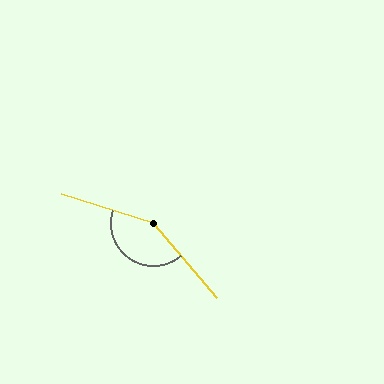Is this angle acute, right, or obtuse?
It is obtuse.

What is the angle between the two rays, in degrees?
Approximately 148 degrees.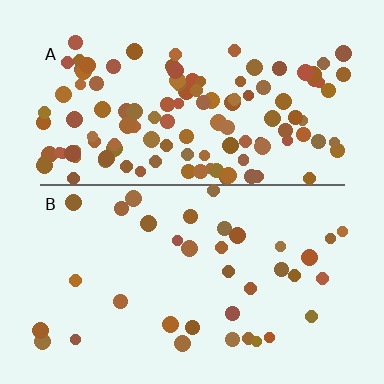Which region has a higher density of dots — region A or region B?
A (the top).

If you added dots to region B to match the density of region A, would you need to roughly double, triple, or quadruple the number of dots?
Approximately triple.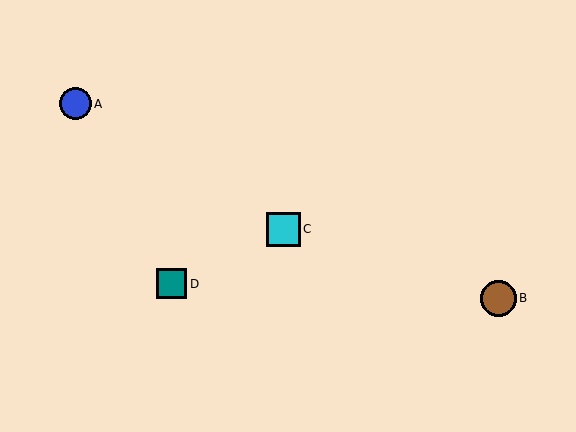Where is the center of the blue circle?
The center of the blue circle is at (75, 104).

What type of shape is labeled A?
Shape A is a blue circle.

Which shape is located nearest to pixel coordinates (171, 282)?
The teal square (labeled D) at (172, 284) is nearest to that location.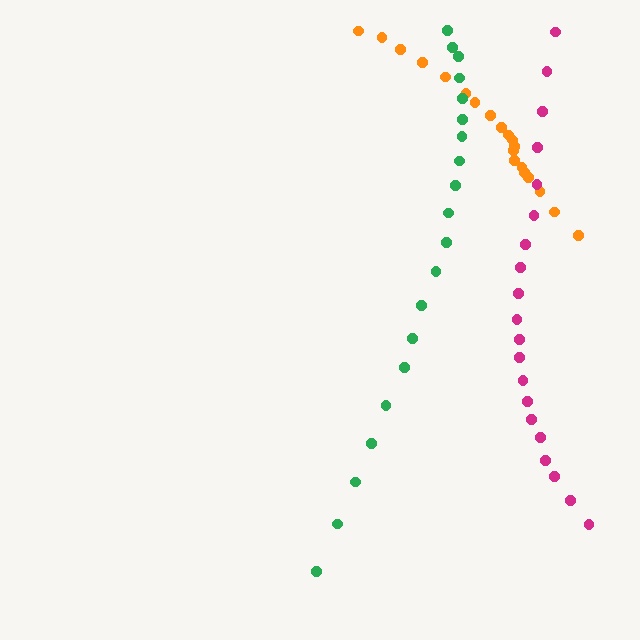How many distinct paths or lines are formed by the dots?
There are 3 distinct paths.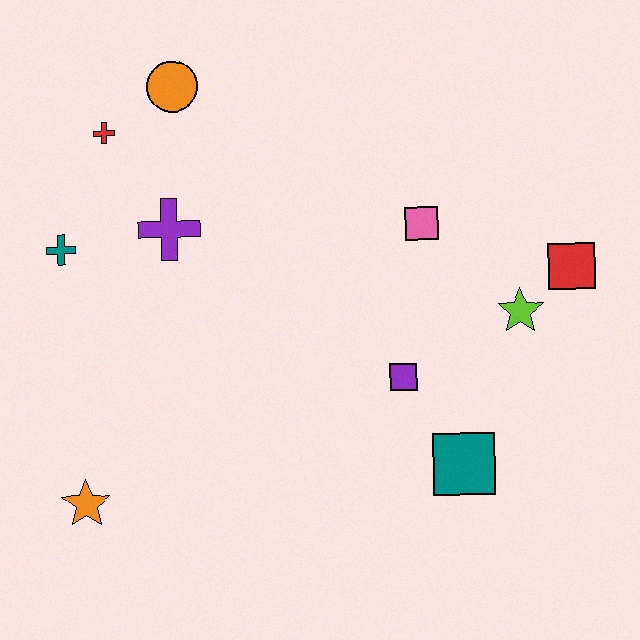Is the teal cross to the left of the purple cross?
Yes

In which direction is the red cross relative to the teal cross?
The red cross is above the teal cross.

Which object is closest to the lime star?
The red square is closest to the lime star.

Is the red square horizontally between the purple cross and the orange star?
No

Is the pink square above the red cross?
No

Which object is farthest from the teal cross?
The red square is farthest from the teal cross.